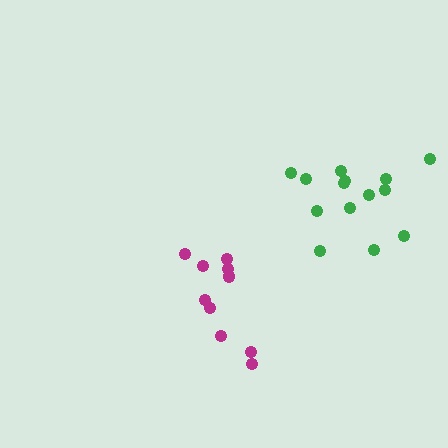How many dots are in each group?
Group 1: 11 dots, Group 2: 14 dots (25 total).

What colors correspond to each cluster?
The clusters are colored: magenta, green.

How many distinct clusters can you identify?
There are 2 distinct clusters.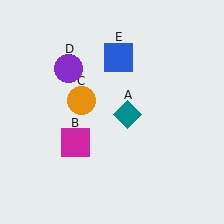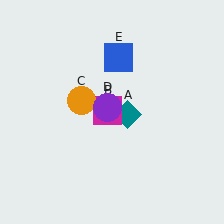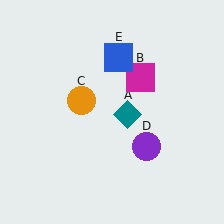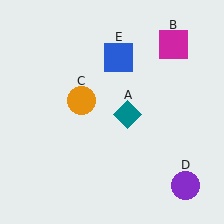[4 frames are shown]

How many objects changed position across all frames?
2 objects changed position: magenta square (object B), purple circle (object D).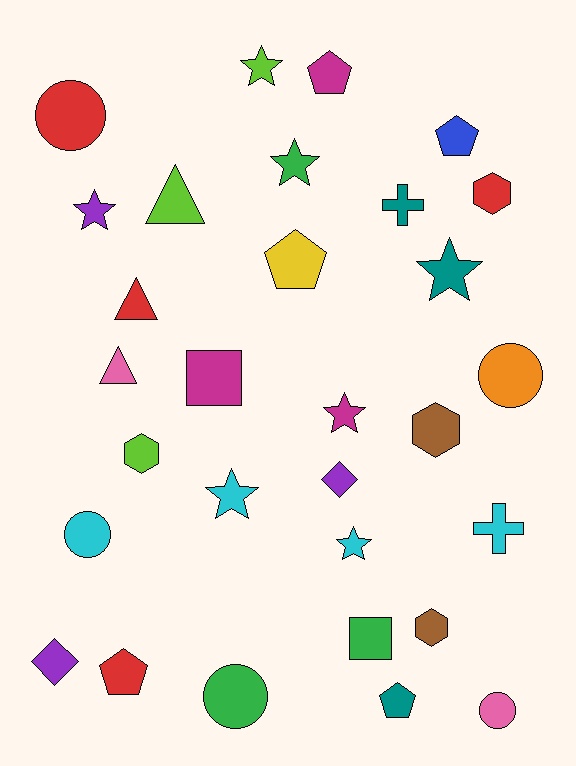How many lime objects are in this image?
There are 3 lime objects.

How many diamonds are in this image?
There are 2 diamonds.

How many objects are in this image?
There are 30 objects.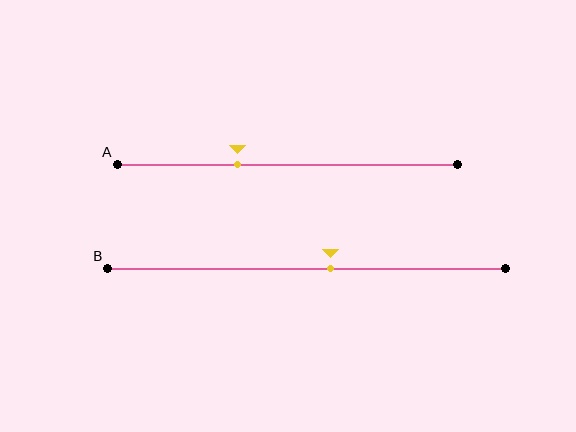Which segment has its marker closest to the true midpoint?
Segment B has its marker closest to the true midpoint.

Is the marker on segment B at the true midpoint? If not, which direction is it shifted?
No, the marker on segment B is shifted to the right by about 6% of the segment length.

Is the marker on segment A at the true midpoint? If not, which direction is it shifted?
No, the marker on segment A is shifted to the left by about 15% of the segment length.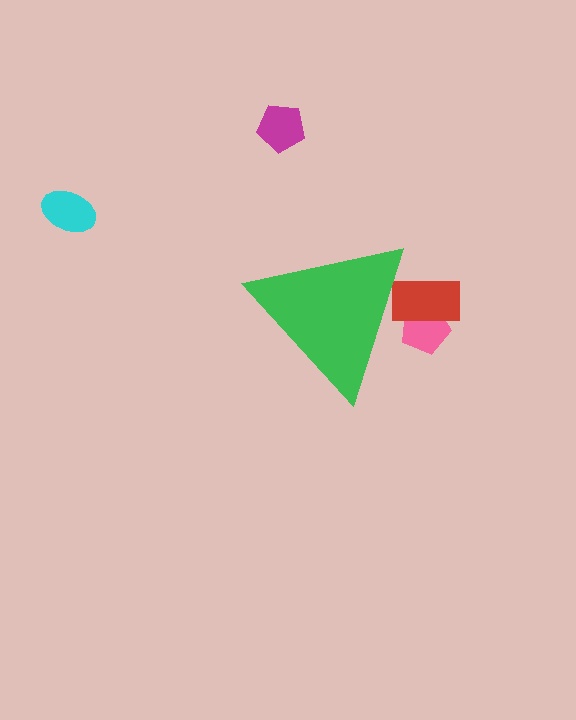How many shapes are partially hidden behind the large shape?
2 shapes are partially hidden.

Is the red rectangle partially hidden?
Yes, the red rectangle is partially hidden behind the green triangle.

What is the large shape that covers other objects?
A green triangle.